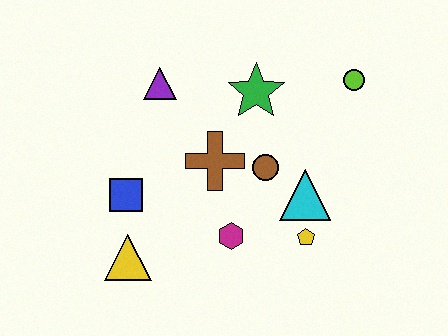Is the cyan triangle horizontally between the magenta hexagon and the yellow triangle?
No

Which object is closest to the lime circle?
The green star is closest to the lime circle.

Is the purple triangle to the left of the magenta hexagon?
Yes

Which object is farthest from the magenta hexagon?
The lime circle is farthest from the magenta hexagon.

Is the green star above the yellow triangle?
Yes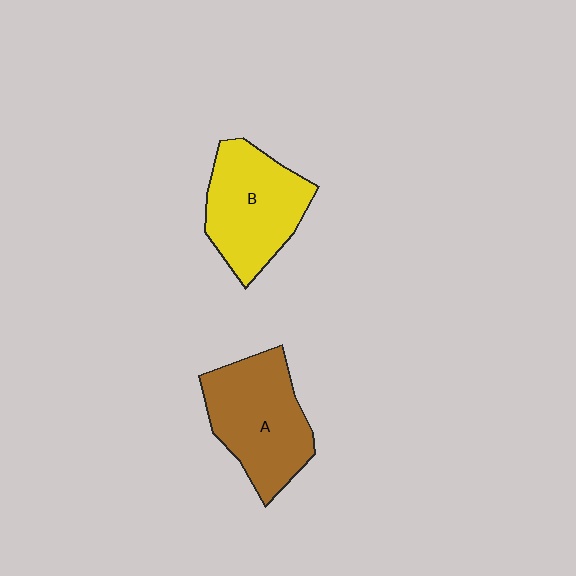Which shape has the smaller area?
Shape B (yellow).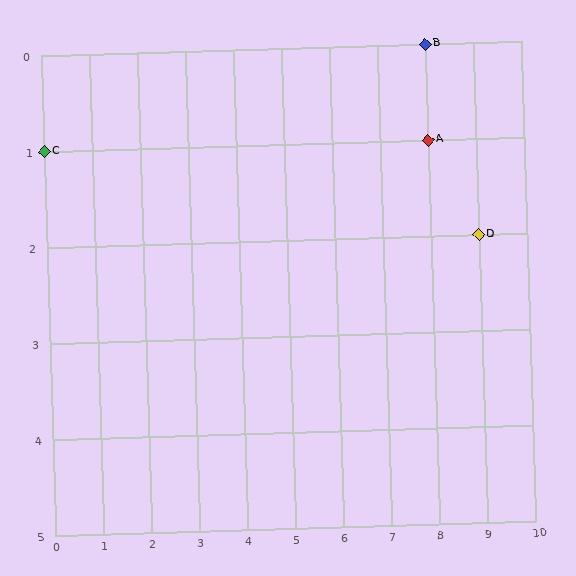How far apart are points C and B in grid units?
Points C and B are 8 columns and 1 row apart (about 8.1 grid units diagonally).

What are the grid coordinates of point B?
Point B is at grid coordinates (8, 0).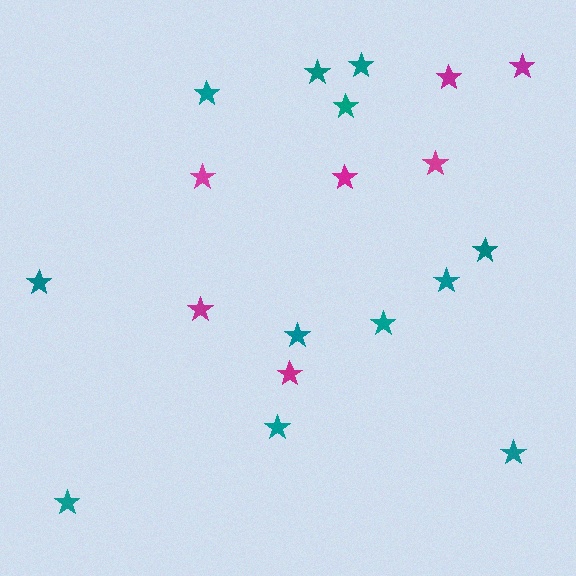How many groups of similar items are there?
There are 2 groups: one group of magenta stars (7) and one group of teal stars (12).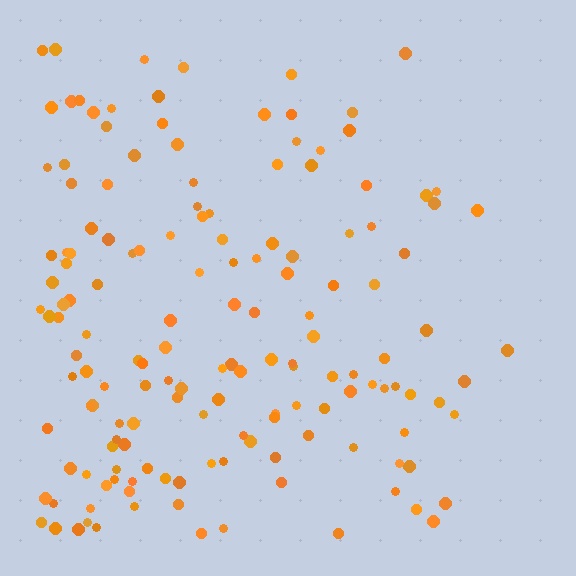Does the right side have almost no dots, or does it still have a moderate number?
Still a moderate number, just noticeably fewer than the left.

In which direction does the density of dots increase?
From right to left, with the left side densest.